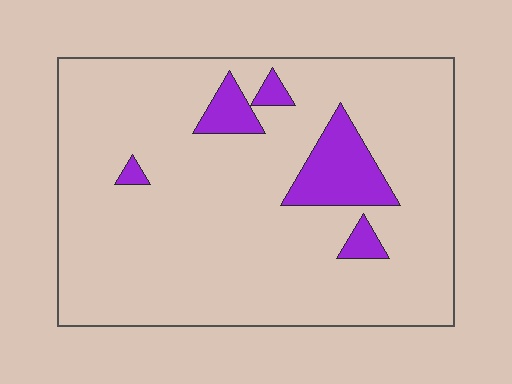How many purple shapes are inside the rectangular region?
5.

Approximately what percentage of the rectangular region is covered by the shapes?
Approximately 10%.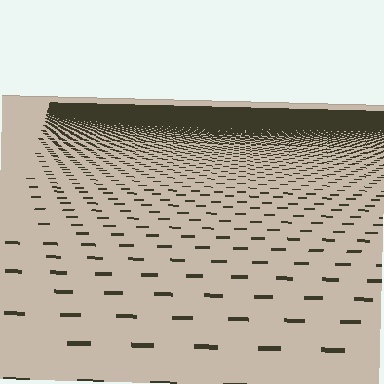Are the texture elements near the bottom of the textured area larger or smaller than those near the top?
Larger. Near the bottom, elements are closer to the viewer and appear at a bigger on-screen size.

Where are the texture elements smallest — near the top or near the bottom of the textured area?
Near the top.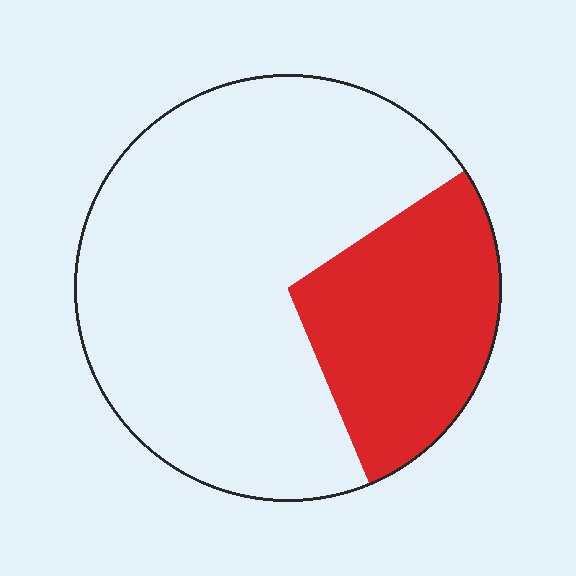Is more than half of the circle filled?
No.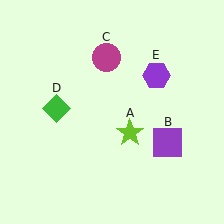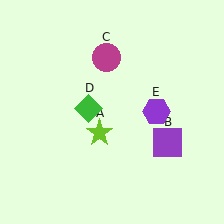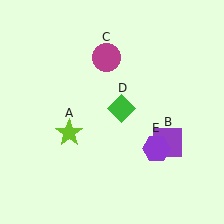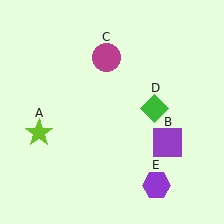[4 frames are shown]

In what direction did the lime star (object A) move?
The lime star (object A) moved left.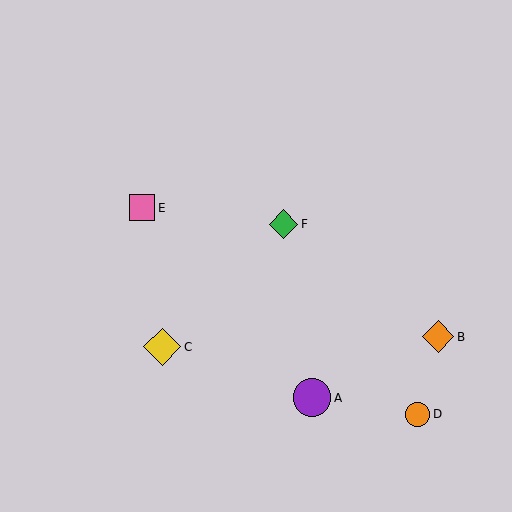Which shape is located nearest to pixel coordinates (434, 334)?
The orange diamond (labeled B) at (438, 337) is nearest to that location.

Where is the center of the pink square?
The center of the pink square is at (142, 208).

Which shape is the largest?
The purple circle (labeled A) is the largest.